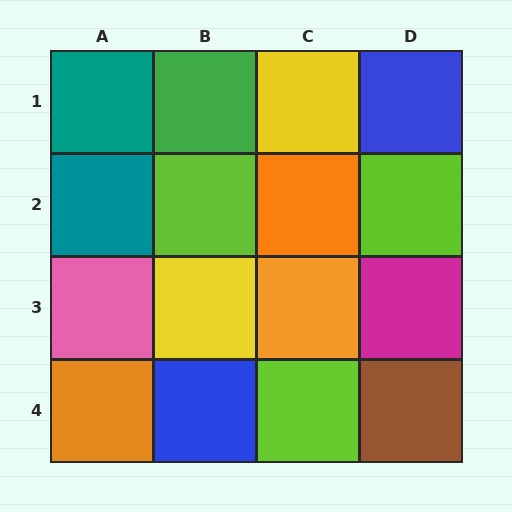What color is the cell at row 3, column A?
Pink.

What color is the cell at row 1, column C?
Yellow.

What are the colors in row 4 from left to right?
Orange, blue, lime, brown.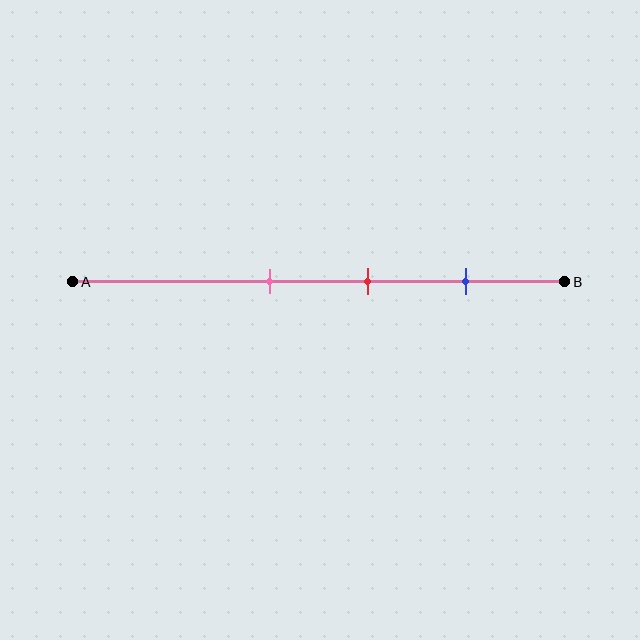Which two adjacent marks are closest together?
The pink and red marks are the closest adjacent pair.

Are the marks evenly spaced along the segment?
Yes, the marks are approximately evenly spaced.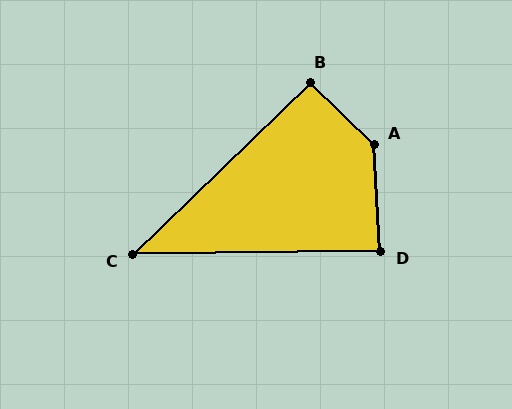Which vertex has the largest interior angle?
A, at approximately 137 degrees.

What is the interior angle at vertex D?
Approximately 87 degrees (approximately right).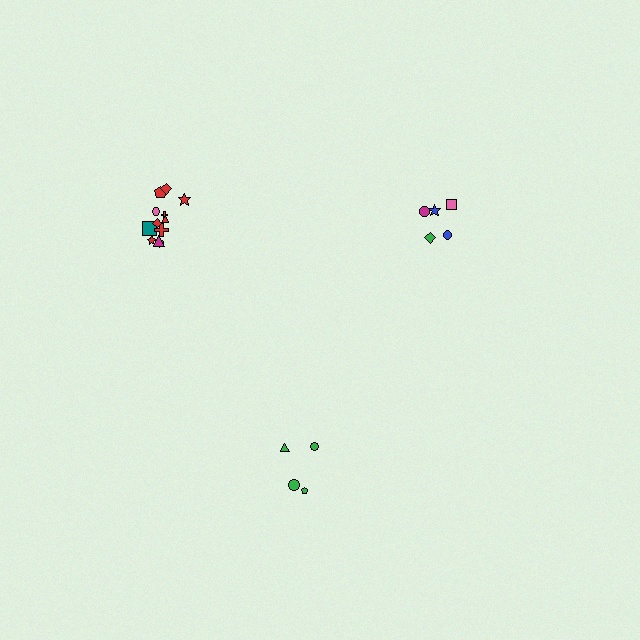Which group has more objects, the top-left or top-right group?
The top-left group.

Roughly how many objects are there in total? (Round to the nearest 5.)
Roughly 20 objects in total.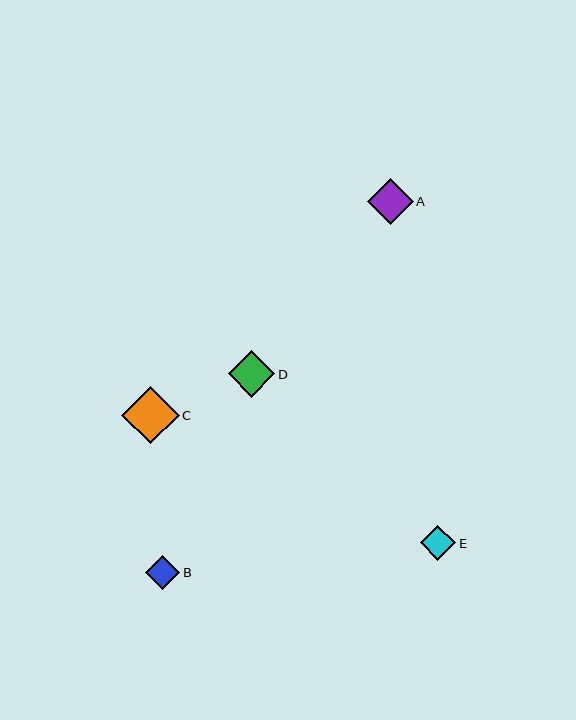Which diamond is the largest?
Diamond C is the largest with a size of approximately 58 pixels.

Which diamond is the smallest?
Diamond B is the smallest with a size of approximately 34 pixels.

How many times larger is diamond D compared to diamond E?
Diamond D is approximately 1.3 times the size of diamond E.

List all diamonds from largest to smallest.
From largest to smallest: C, D, A, E, B.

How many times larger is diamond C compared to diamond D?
Diamond C is approximately 1.2 times the size of diamond D.